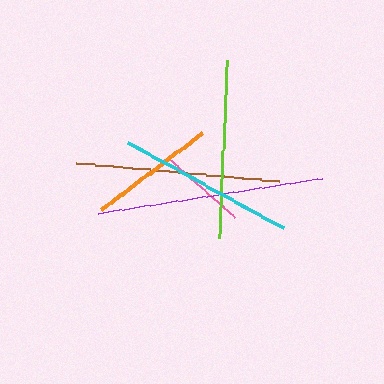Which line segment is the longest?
The purple line is the longest at approximately 226 pixels.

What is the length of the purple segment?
The purple segment is approximately 226 pixels long.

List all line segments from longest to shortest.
From longest to shortest: purple, brown, lime, cyan, orange, pink.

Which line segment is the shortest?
The pink line is the shortest at approximately 90 pixels.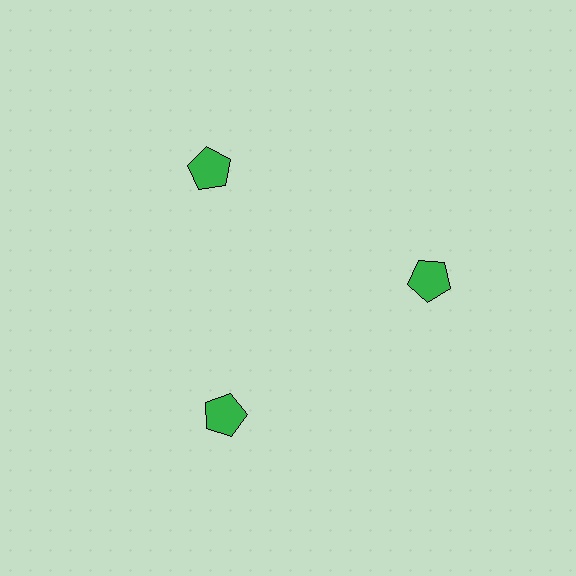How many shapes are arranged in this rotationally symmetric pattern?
There are 3 shapes, arranged in 3 groups of 1.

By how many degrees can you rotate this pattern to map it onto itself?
The pattern maps onto itself every 120 degrees of rotation.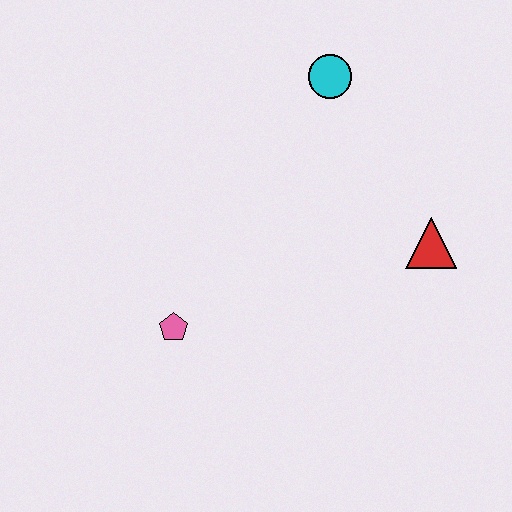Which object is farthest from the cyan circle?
The pink pentagon is farthest from the cyan circle.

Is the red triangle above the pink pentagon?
Yes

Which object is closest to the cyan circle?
The red triangle is closest to the cyan circle.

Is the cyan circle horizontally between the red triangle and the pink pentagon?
Yes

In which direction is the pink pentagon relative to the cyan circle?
The pink pentagon is below the cyan circle.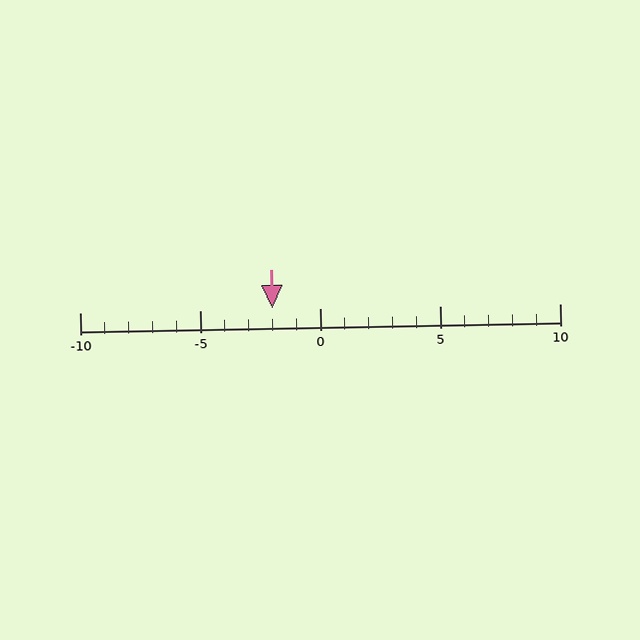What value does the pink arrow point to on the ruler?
The pink arrow points to approximately -2.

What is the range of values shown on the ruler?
The ruler shows values from -10 to 10.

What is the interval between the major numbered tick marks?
The major tick marks are spaced 5 units apart.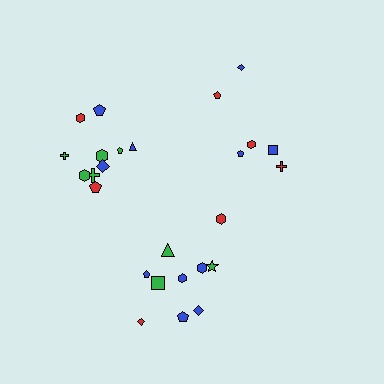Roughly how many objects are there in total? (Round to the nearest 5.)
Roughly 25 objects in total.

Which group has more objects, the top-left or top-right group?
The top-left group.